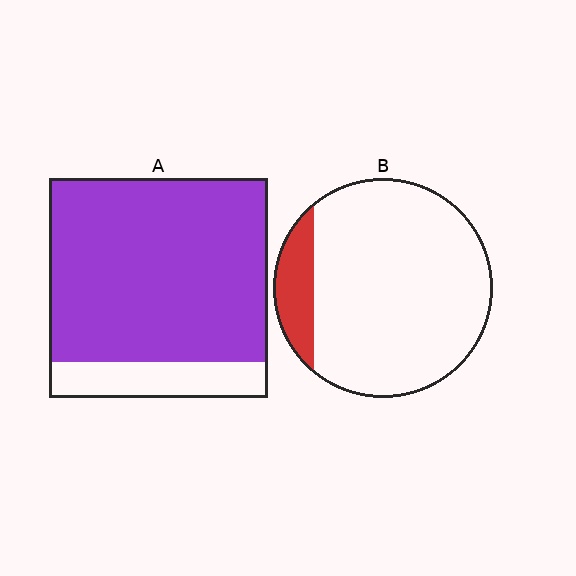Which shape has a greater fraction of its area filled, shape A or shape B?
Shape A.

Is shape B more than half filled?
No.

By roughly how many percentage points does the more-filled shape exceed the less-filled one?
By roughly 70 percentage points (A over B).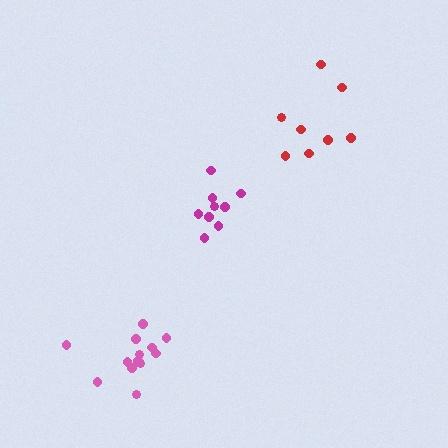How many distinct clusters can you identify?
There are 3 distinct clusters.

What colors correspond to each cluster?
The clusters are colored: pink, red, magenta.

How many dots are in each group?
Group 1: 13 dots, Group 2: 8 dots, Group 3: 9 dots (30 total).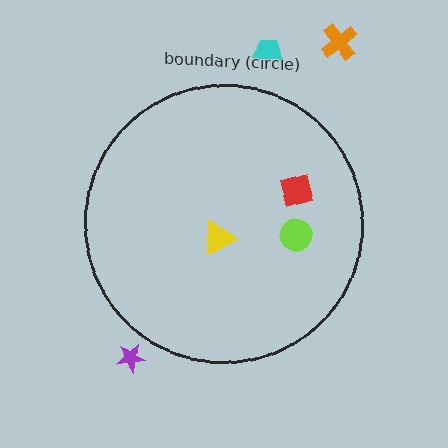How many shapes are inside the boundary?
3 inside, 3 outside.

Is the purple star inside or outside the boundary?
Outside.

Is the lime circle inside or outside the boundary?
Inside.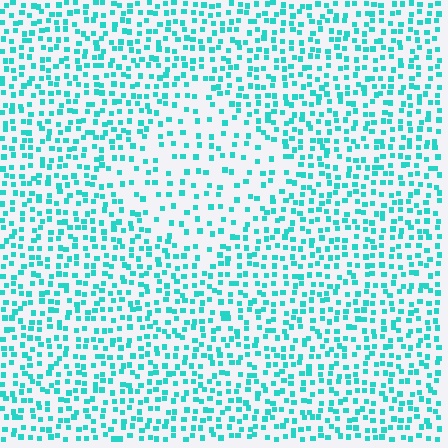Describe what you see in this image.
The image contains small cyan elements arranged at two different densities. A diamond-shaped region is visible where the elements are less densely packed than the surrounding area.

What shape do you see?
I see a diamond.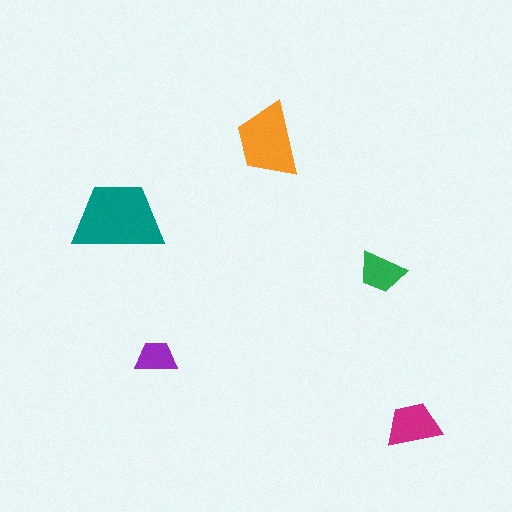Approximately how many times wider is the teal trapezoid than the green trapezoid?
About 2 times wider.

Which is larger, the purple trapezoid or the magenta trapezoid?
The magenta one.